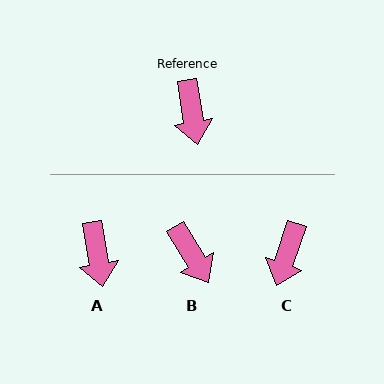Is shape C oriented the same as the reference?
No, it is off by about 28 degrees.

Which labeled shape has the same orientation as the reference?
A.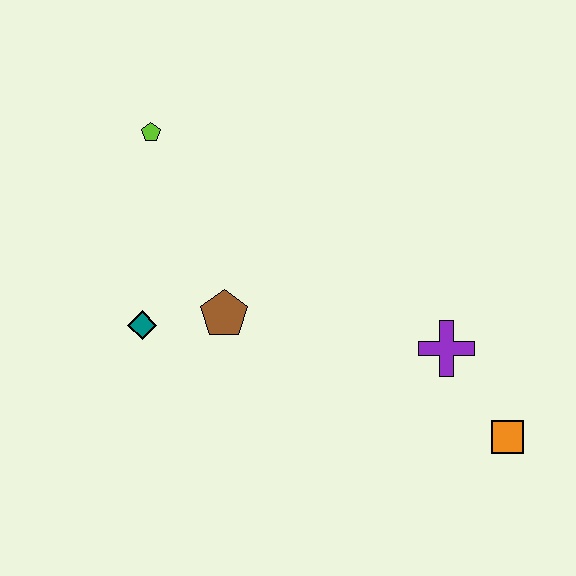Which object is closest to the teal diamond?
The brown pentagon is closest to the teal diamond.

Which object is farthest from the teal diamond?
The orange square is farthest from the teal diamond.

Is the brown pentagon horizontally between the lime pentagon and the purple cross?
Yes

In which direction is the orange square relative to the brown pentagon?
The orange square is to the right of the brown pentagon.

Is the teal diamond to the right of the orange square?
No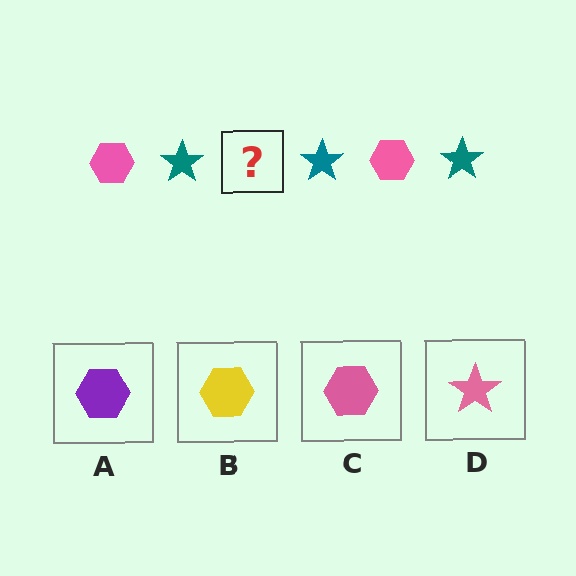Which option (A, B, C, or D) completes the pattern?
C.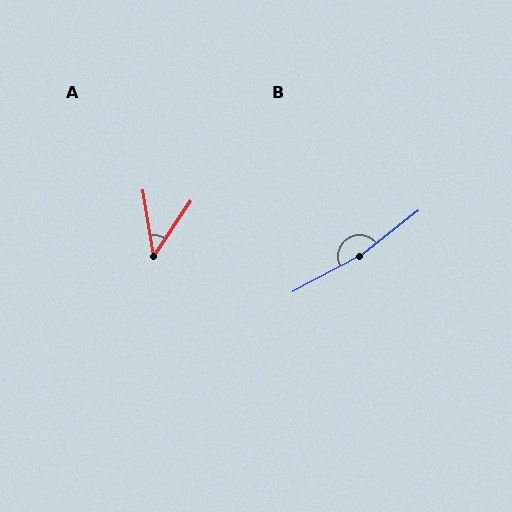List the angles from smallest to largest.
A (42°), B (169°).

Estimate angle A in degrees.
Approximately 42 degrees.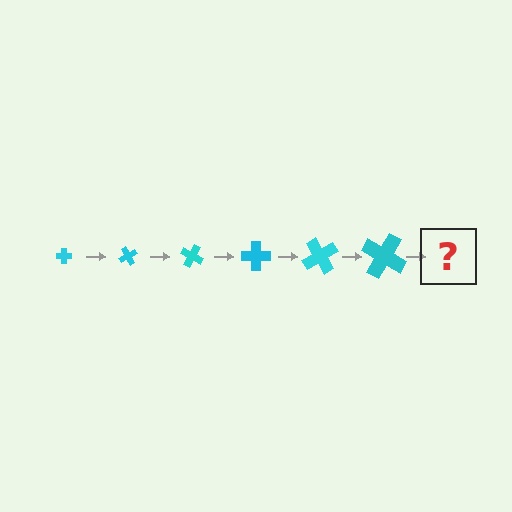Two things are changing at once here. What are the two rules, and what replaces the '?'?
The two rules are that the cross grows larger each step and it rotates 60 degrees each step. The '?' should be a cross, larger than the previous one and rotated 360 degrees from the start.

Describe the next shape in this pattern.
It should be a cross, larger than the previous one and rotated 360 degrees from the start.